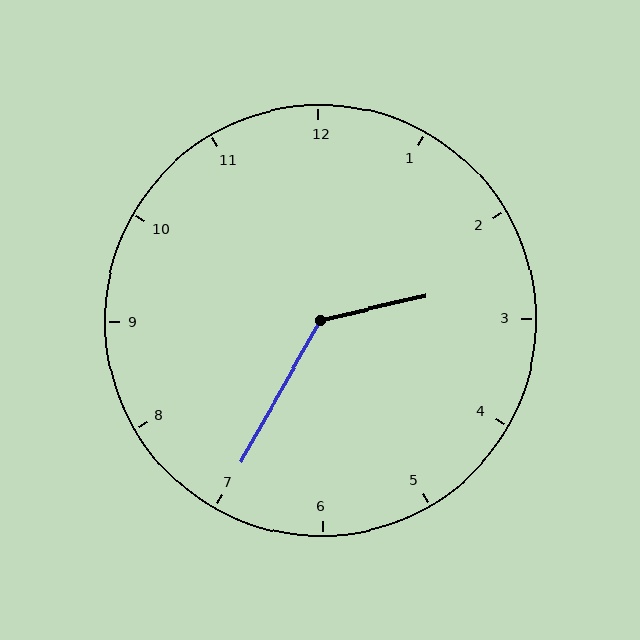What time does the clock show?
2:35.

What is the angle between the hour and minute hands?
Approximately 132 degrees.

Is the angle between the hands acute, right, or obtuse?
It is obtuse.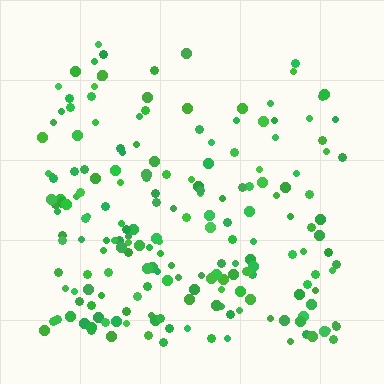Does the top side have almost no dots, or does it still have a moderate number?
Still a moderate number, just noticeably fewer than the bottom.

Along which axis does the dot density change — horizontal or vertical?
Vertical.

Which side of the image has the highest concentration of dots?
The bottom.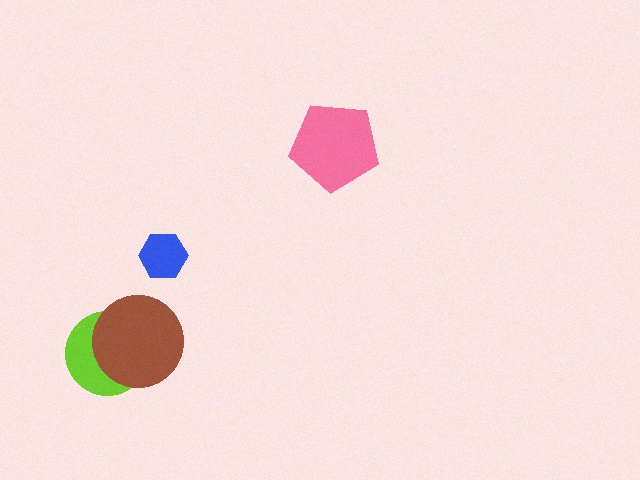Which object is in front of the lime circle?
The brown circle is in front of the lime circle.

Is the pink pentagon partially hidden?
No, no other shape covers it.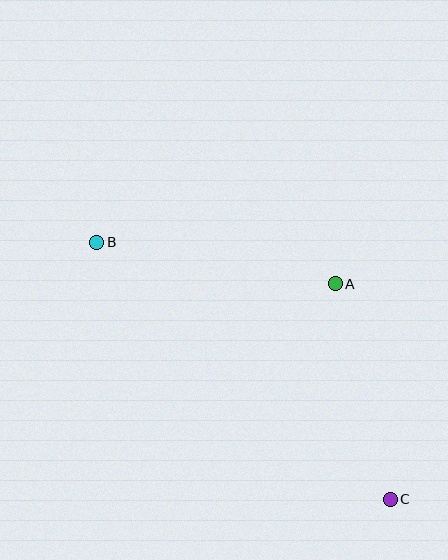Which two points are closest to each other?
Points A and C are closest to each other.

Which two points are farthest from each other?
Points B and C are farthest from each other.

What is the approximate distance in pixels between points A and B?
The distance between A and B is approximately 242 pixels.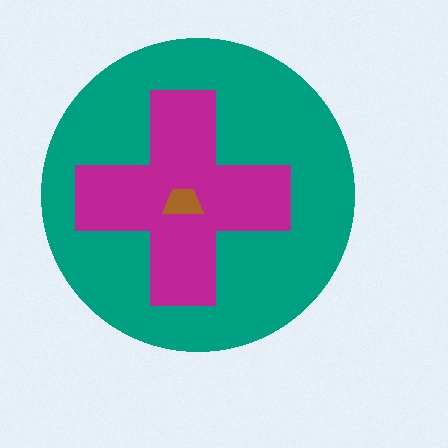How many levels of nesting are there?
3.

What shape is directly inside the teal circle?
The magenta cross.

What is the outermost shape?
The teal circle.